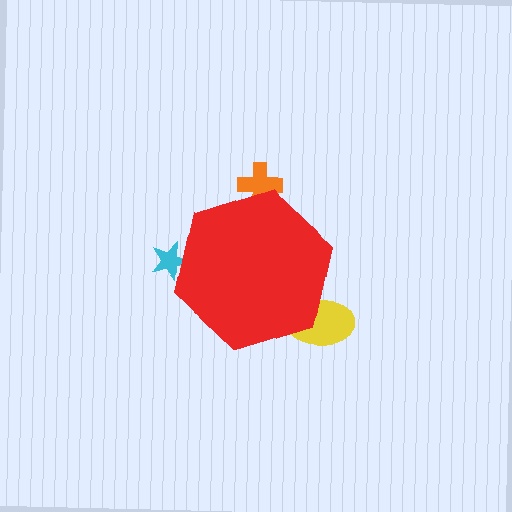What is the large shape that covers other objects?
A red hexagon.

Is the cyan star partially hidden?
Yes, the cyan star is partially hidden behind the red hexagon.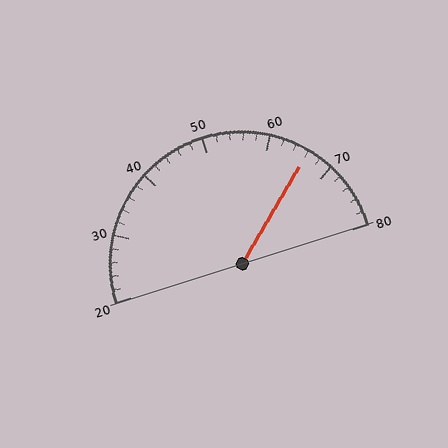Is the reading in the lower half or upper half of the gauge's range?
The reading is in the upper half of the range (20 to 80).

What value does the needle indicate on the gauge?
The needle indicates approximately 66.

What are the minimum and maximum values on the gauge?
The gauge ranges from 20 to 80.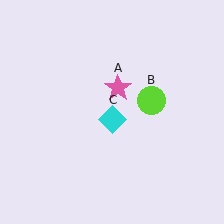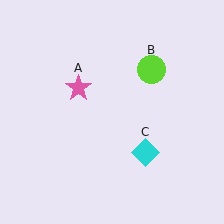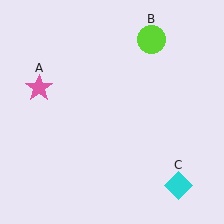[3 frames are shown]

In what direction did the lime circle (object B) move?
The lime circle (object B) moved up.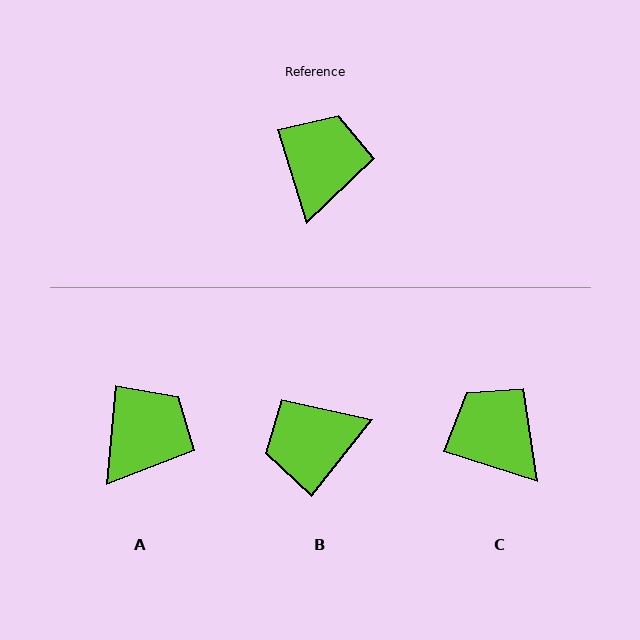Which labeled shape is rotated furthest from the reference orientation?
B, about 124 degrees away.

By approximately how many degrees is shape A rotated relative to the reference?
Approximately 23 degrees clockwise.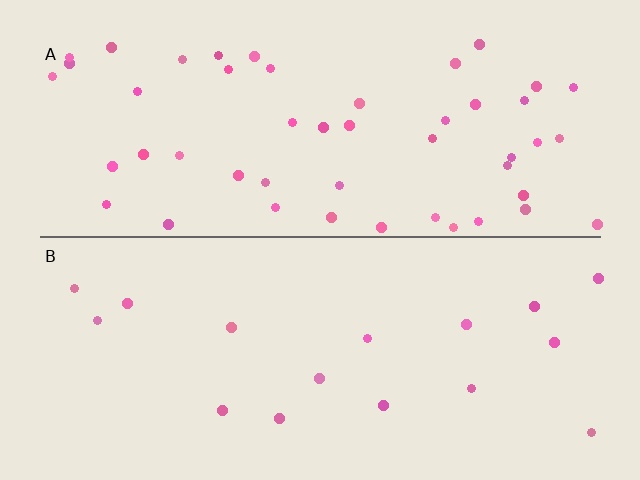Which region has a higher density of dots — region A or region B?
A (the top).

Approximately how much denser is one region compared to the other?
Approximately 3.0× — region A over region B.